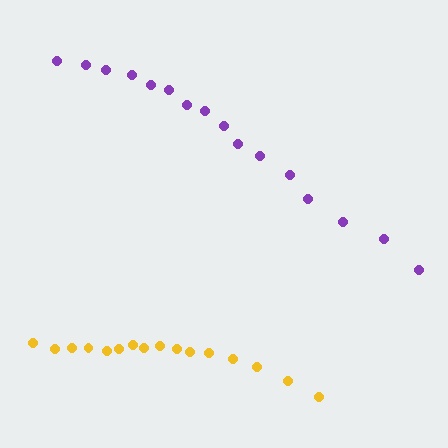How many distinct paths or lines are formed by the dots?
There are 2 distinct paths.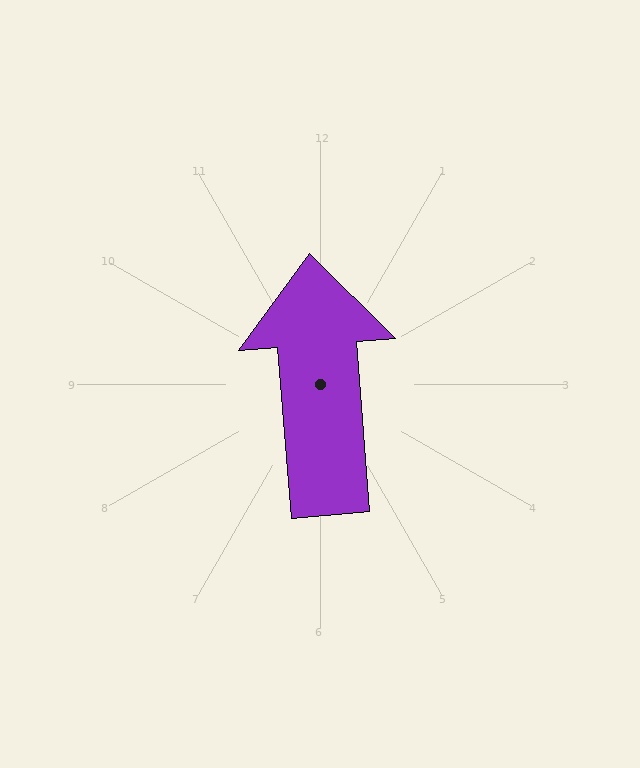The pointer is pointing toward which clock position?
Roughly 12 o'clock.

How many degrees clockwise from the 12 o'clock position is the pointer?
Approximately 355 degrees.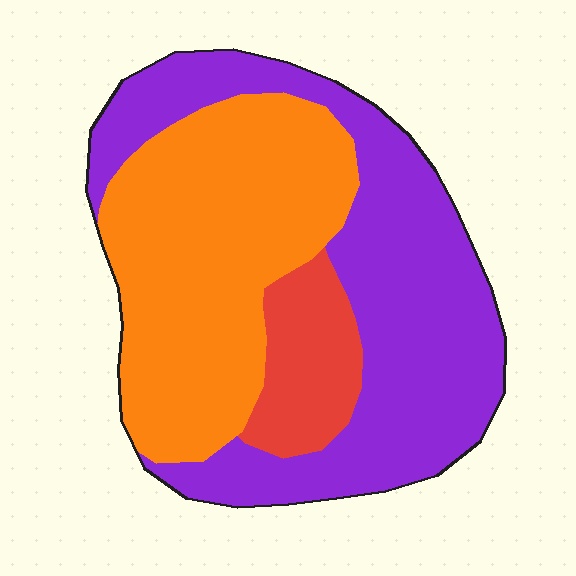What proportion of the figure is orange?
Orange covers 42% of the figure.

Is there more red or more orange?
Orange.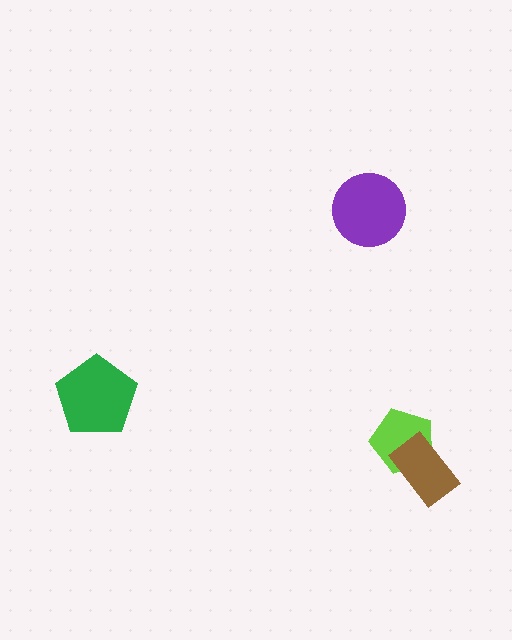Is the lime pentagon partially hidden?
Yes, it is partially covered by another shape.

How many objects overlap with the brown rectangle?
1 object overlaps with the brown rectangle.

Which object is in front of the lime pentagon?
The brown rectangle is in front of the lime pentagon.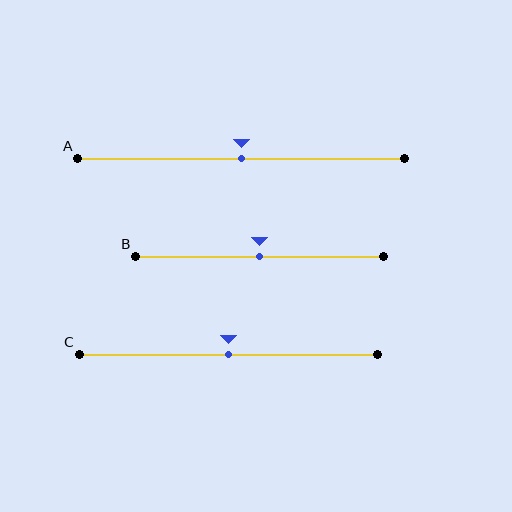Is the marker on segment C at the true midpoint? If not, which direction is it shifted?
Yes, the marker on segment C is at the true midpoint.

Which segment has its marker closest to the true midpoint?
Segment A has its marker closest to the true midpoint.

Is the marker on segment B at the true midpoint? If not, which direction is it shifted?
Yes, the marker on segment B is at the true midpoint.